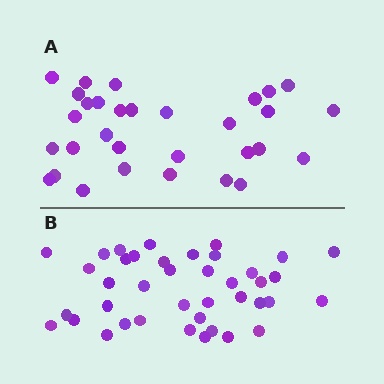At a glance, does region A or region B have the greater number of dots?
Region B (the bottom region) has more dots.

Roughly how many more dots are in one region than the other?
Region B has roughly 8 or so more dots than region A.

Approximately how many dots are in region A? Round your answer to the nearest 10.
About 30 dots. (The exact count is 31, which rounds to 30.)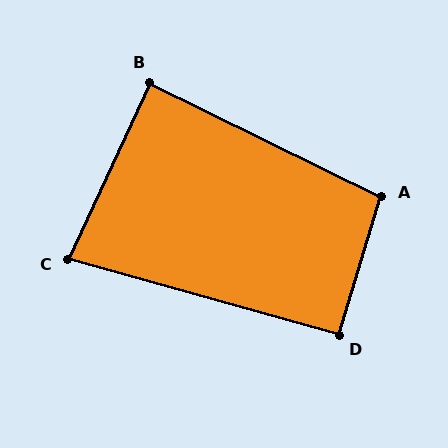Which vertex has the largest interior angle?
A, at approximately 99 degrees.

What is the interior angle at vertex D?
Approximately 92 degrees (approximately right).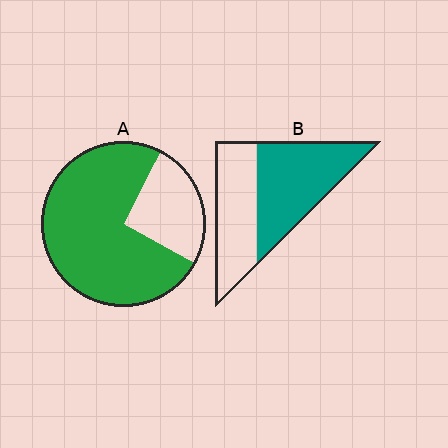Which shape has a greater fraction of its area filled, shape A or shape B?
Shape A.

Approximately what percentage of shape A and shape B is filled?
A is approximately 75% and B is approximately 55%.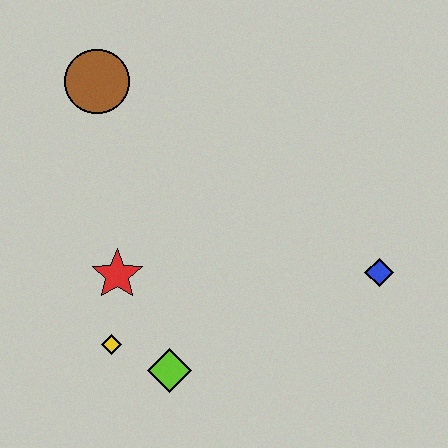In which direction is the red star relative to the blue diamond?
The red star is to the left of the blue diamond.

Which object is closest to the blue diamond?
The lime diamond is closest to the blue diamond.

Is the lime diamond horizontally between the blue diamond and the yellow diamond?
Yes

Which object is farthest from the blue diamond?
The brown circle is farthest from the blue diamond.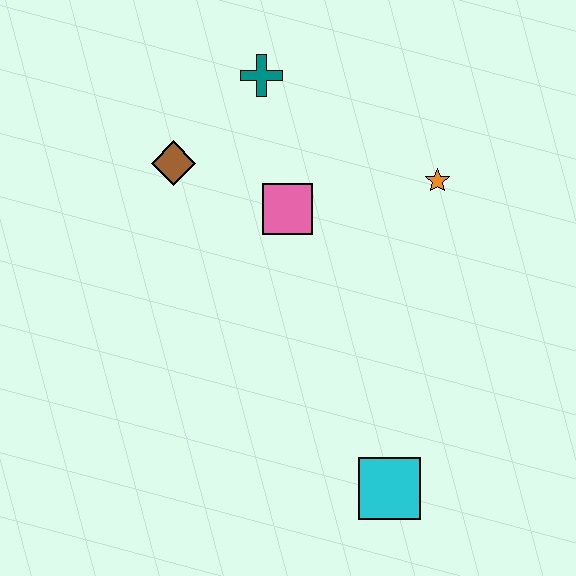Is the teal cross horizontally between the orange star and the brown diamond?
Yes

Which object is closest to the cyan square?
The pink square is closest to the cyan square.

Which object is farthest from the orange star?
The cyan square is farthest from the orange star.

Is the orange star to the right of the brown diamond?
Yes